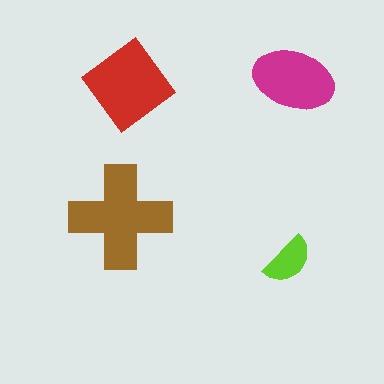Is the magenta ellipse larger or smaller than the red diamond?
Smaller.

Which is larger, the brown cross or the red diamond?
The brown cross.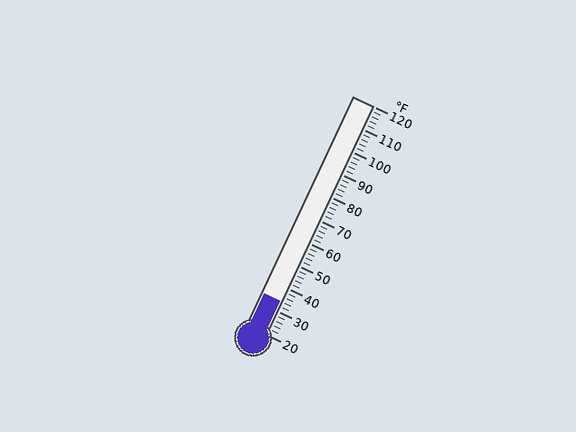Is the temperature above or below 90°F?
The temperature is below 90°F.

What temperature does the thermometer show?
The thermometer shows approximately 34°F.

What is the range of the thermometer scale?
The thermometer scale ranges from 20°F to 120°F.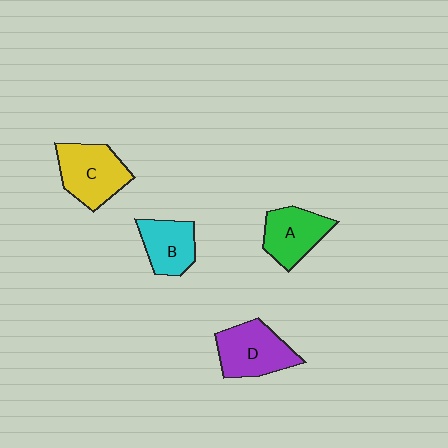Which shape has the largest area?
Shape C (yellow).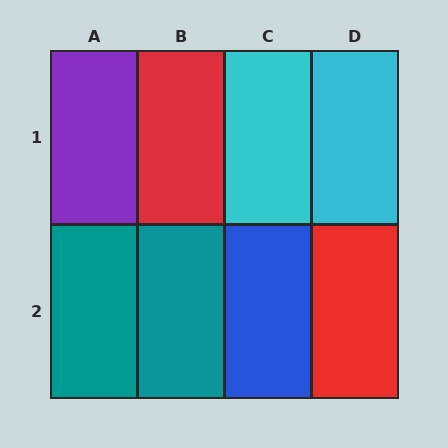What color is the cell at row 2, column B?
Teal.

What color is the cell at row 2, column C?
Blue.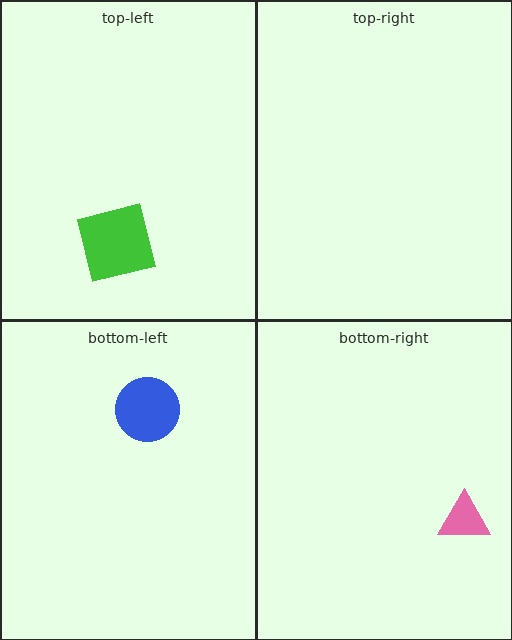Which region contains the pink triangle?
The bottom-right region.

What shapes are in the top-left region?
The green square.